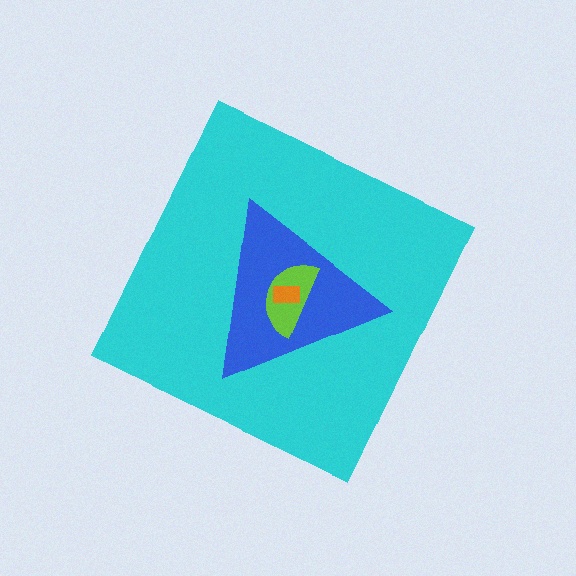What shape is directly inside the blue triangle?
The lime semicircle.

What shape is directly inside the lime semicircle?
The orange rectangle.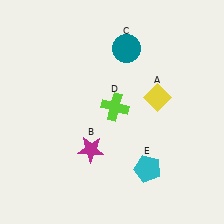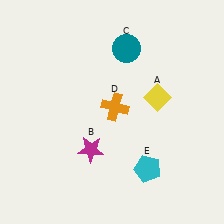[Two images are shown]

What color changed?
The cross (D) changed from lime in Image 1 to orange in Image 2.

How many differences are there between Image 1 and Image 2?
There is 1 difference between the two images.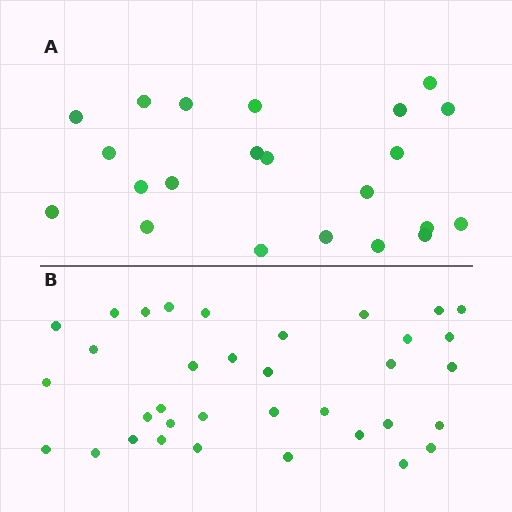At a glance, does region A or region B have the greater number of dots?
Region B (the bottom region) has more dots.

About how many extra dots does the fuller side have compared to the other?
Region B has approximately 15 more dots than region A.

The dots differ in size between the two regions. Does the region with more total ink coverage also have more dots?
No. Region A has more total ink coverage because its dots are larger, but region B actually contains more individual dots. Total area can be misleading — the number of items is what matters here.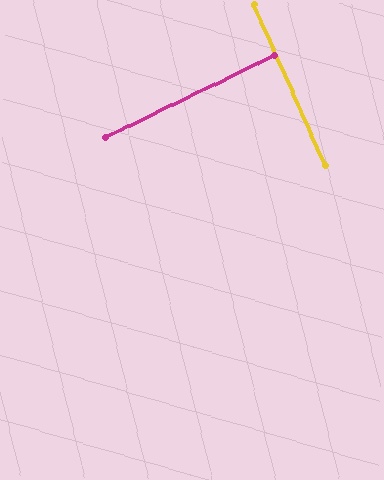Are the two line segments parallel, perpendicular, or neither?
Perpendicular — they meet at approximately 88°.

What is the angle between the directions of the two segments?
Approximately 88 degrees.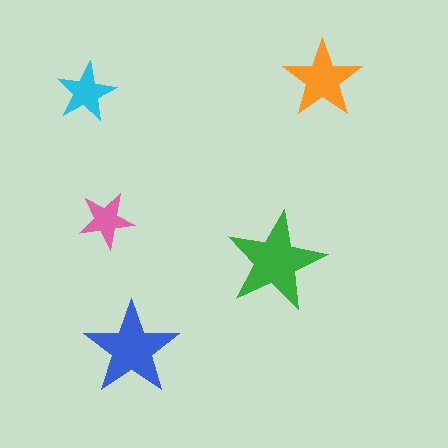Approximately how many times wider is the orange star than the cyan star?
About 1.5 times wider.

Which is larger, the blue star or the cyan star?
The blue one.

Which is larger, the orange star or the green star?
The green one.